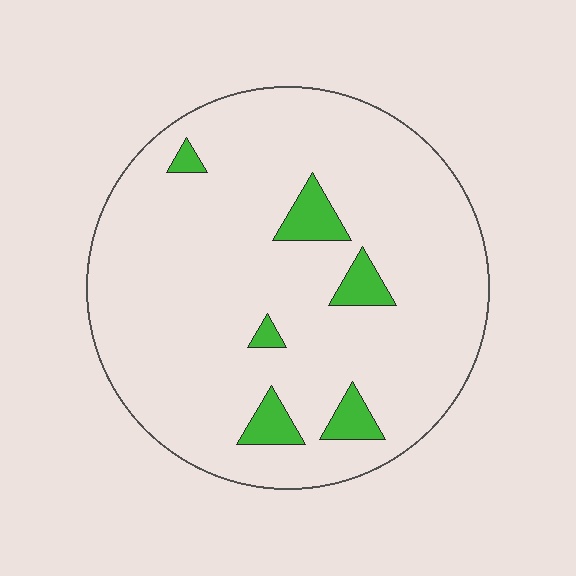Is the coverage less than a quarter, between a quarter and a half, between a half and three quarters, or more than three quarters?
Less than a quarter.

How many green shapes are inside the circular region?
6.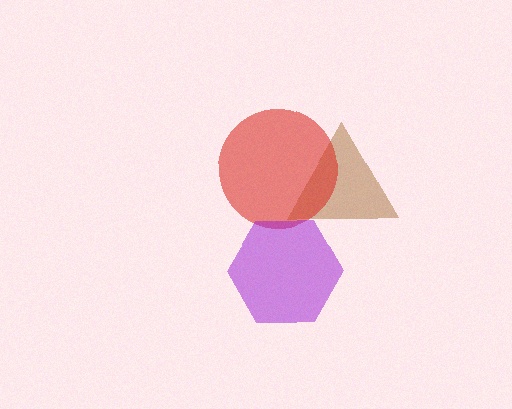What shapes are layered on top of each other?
The layered shapes are: a brown triangle, a red circle, a purple hexagon.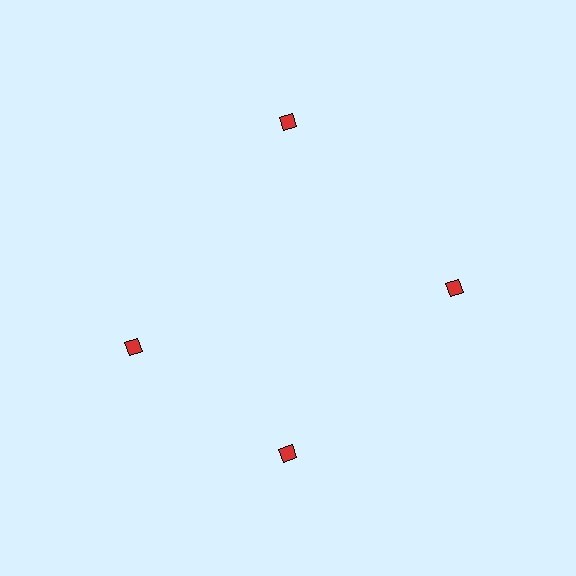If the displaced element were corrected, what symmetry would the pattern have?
It would have 4-fold rotational symmetry — the pattern would map onto itself every 90 degrees.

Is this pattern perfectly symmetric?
No. The 4 red diamonds are arranged in a ring, but one element near the 9 o'clock position is rotated out of alignment along the ring, breaking the 4-fold rotational symmetry.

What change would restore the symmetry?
The symmetry would be restored by rotating it back into even spacing with its neighbors so that all 4 diamonds sit at equal angles and equal distance from the center.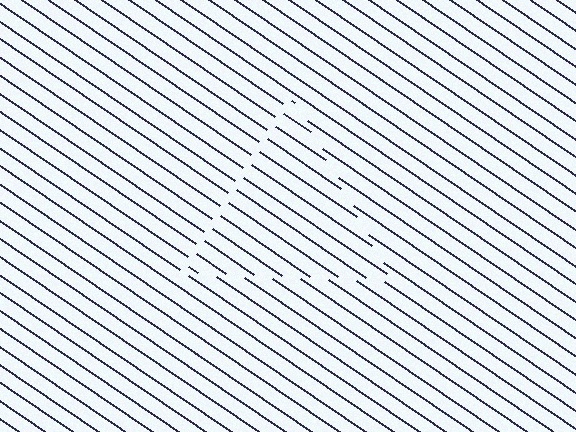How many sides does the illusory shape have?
3 sides — the line-ends trace a triangle.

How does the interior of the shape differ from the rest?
The interior of the shape contains the same grating, shifted by half a period — the contour is defined by the phase discontinuity where line-ends from the inner and outer gratings abut.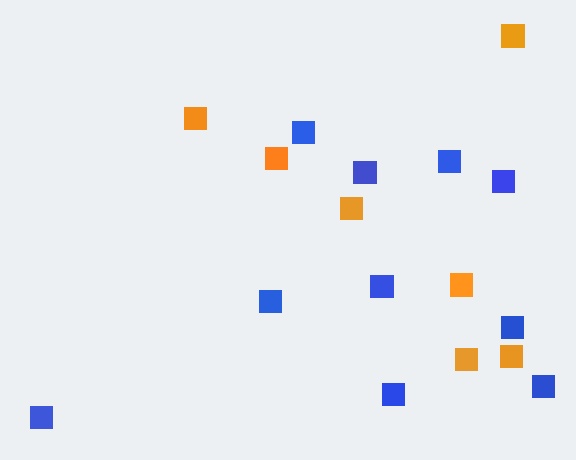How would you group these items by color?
There are 2 groups: one group of orange squares (7) and one group of blue squares (10).